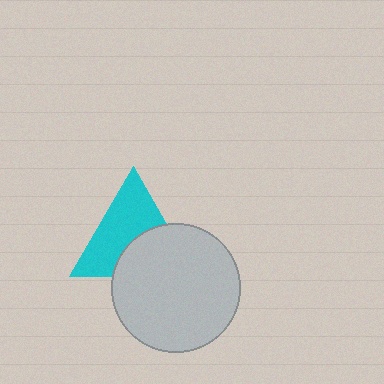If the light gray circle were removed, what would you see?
You would see the complete cyan triangle.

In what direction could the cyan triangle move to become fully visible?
The cyan triangle could move up. That would shift it out from behind the light gray circle entirely.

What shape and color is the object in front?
The object in front is a light gray circle.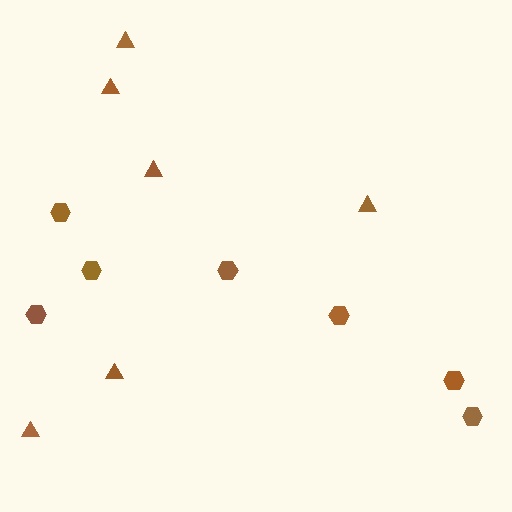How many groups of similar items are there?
There are 2 groups: one group of triangles (6) and one group of hexagons (7).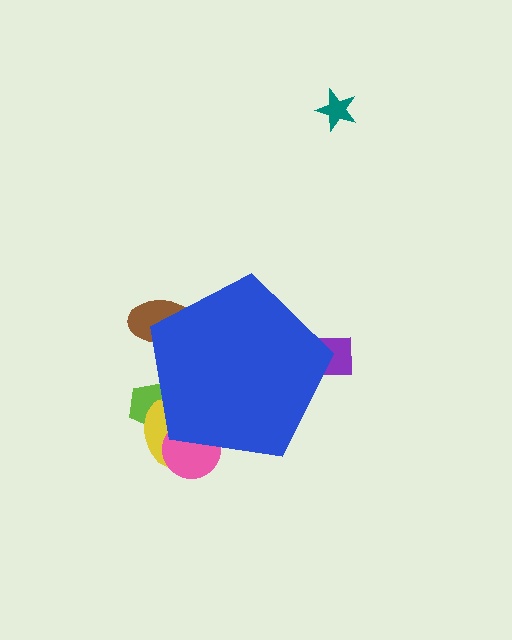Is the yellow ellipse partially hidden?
Yes, the yellow ellipse is partially hidden behind the blue pentagon.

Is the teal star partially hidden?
No, the teal star is fully visible.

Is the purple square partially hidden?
Yes, the purple square is partially hidden behind the blue pentagon.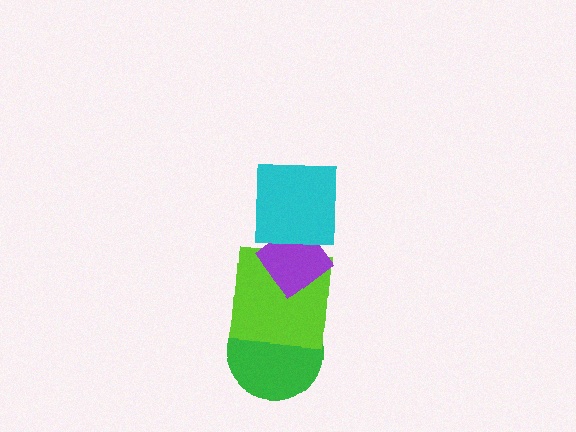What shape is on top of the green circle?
The lime square is on top of the green circle.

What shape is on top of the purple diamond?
The cyan square is on top of the purple diamond.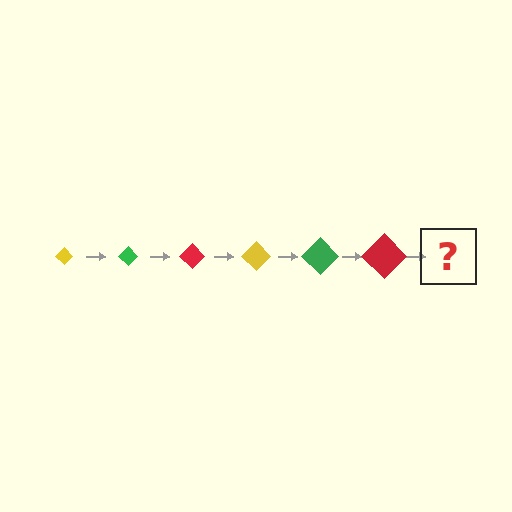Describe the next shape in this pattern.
It should be a yellow diamond, larger than the previous one.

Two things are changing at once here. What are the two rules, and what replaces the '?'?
The two rules are that the diamond grows larger each step and the color cycles through yellow, green, and red. The '?' should be a yellow diamond, larger than the previous one.